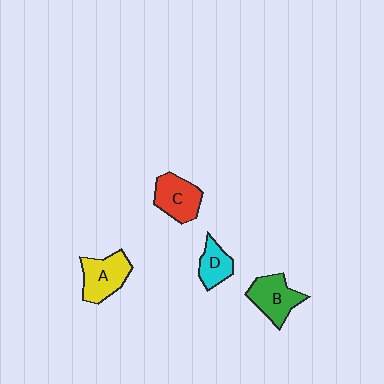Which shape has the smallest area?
Shape D (cyan).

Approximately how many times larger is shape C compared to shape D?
Approximately 1.5 times.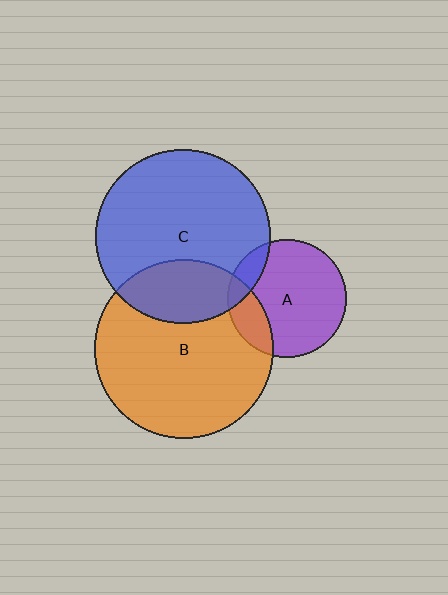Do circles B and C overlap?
Yes.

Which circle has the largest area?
Circle B (orange).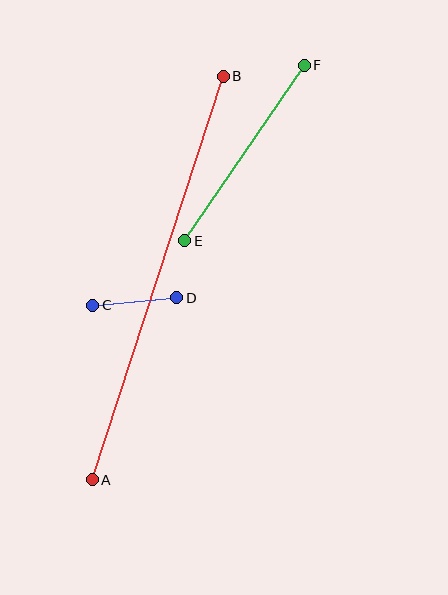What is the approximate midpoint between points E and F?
The midpoint is at approximately (245, 153) pixels.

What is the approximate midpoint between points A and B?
The midpoint is at approximately (158, 278) pixels.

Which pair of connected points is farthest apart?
Points A and B are farthest apart.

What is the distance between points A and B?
The distance is approximately 424 pixels.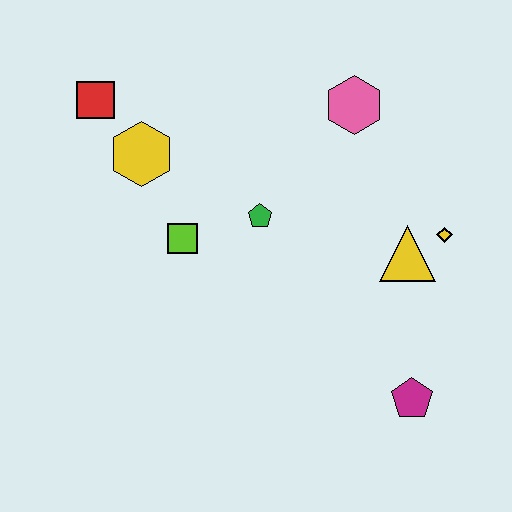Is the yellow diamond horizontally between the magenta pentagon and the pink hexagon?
No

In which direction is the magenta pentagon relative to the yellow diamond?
The magenta pentagon is below the yellow diamond.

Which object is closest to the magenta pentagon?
The yellow triangle is closest to the magenta pentagon.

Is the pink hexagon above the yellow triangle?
Yes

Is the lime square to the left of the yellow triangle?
Yes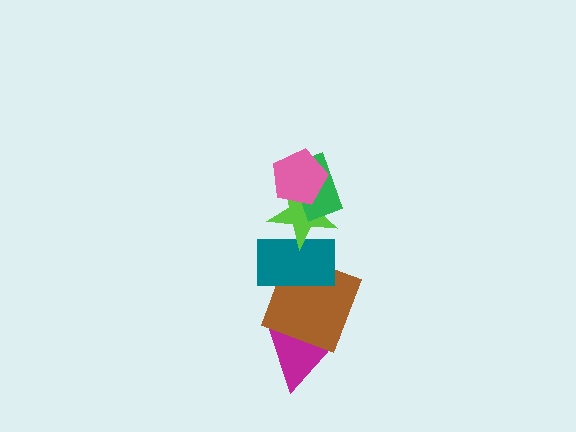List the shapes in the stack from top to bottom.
From top to bottom: the pink pentagon, the green rectangle, the lime star, the teal rectangle, the brown square, the magenta triangle.